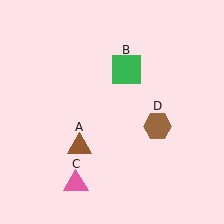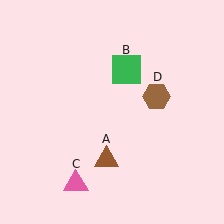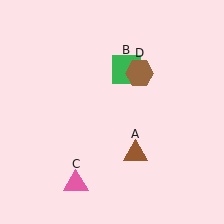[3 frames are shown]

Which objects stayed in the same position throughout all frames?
Green square (object B) and pink triangle (object C) remained stationary.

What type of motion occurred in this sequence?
The brown triangle (object A), brown hexagon (object D) rotated counterclockwise around the center of the scene.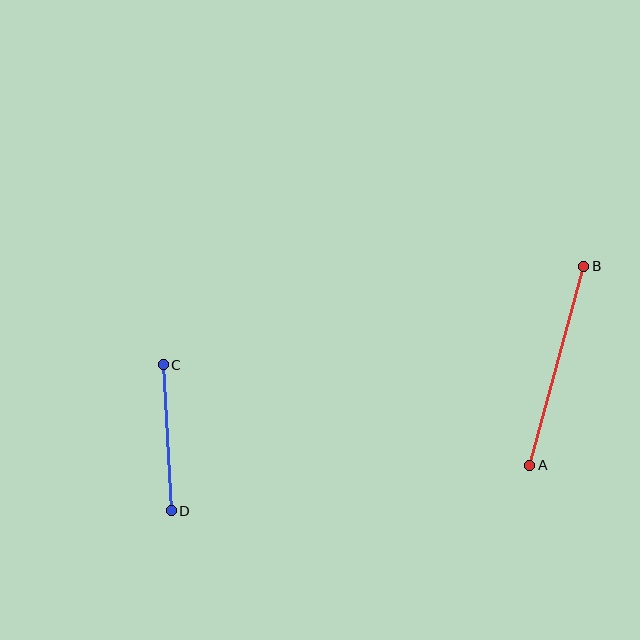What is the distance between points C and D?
The distance is approximately 146 pixels.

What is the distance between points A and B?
The distance is approximately 206 pixels.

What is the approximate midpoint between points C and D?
The midpoint is at approximately (167, 438) pixels.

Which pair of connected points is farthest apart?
Points A and B are farthest apart.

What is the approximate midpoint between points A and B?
The midpoint is at approximately (557, 366) pixels.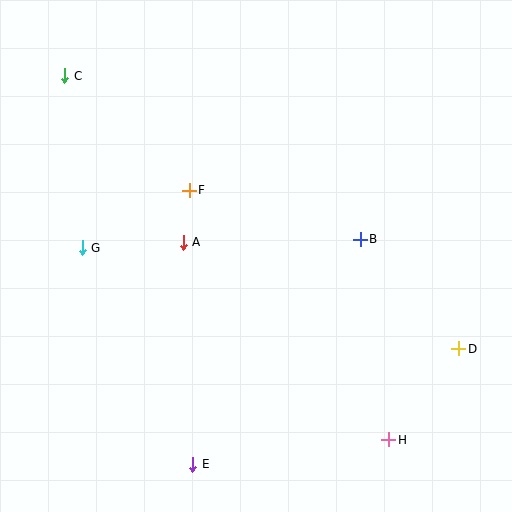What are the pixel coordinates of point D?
Point D is at (459, 349).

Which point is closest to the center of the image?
Point A at (183, 242) is closest to the center.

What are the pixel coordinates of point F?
Point F is at (189, 190).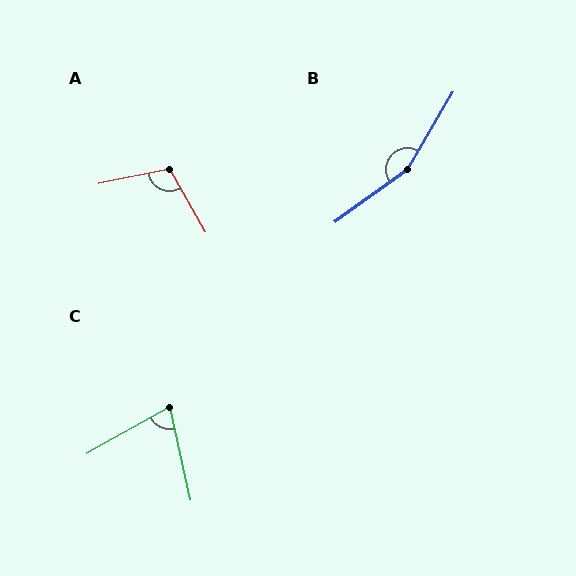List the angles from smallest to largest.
C (73°), A (107°), B (156°).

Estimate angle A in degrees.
Approximately 107 degrees.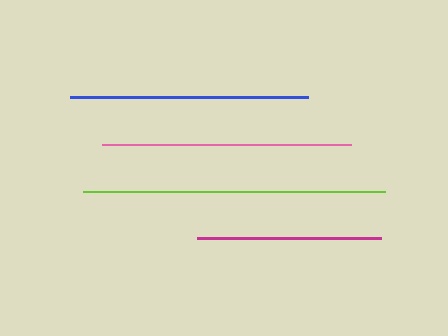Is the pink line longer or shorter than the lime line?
The lime line is longer than the pink line.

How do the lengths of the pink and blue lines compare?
The pink and blue lines are approximately the same length.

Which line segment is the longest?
The lime line is the longest at approximately 302 pixels.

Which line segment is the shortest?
The magenta line is the shortest at approximately 184 pixels.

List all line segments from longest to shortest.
From longest to shortest: lime, pink, blue, magenta.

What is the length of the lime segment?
The lime segment is approximately 302 pixels long.